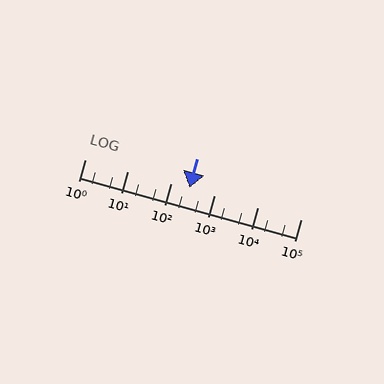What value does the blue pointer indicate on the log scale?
The pointer indicates approximately 270.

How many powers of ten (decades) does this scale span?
The scale spans 5 decades, from 1 to 100000.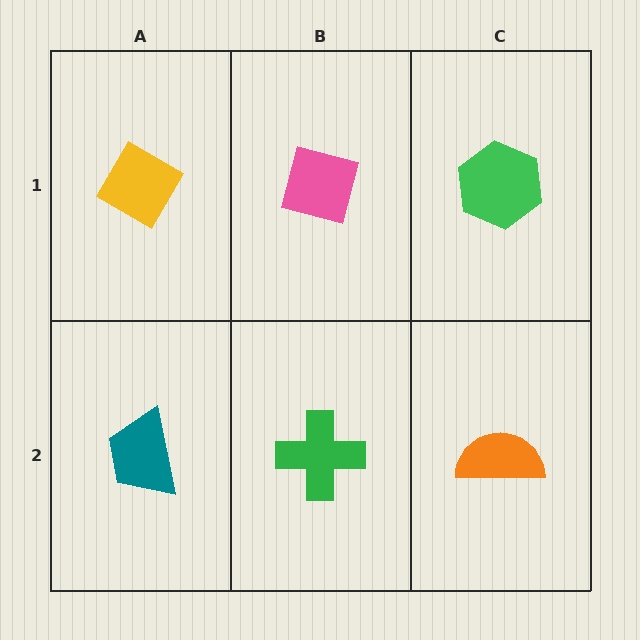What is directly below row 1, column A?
A teal trapezoid.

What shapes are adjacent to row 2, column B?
A pink square (row 1, column B), a teal trapezoid (row 2, column A), an orange semicircle (row 2, column C).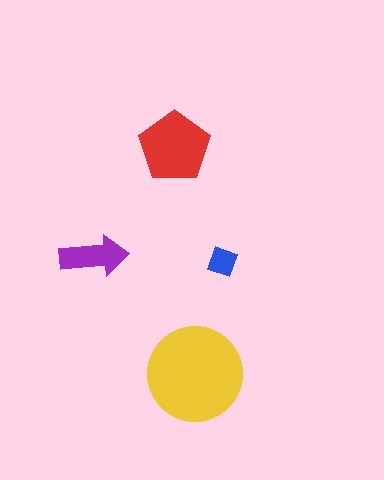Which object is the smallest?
The blue diamond.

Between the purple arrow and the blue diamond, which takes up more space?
The purple arrow.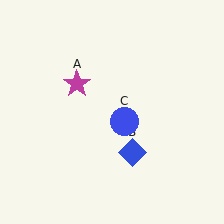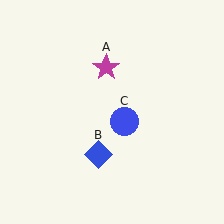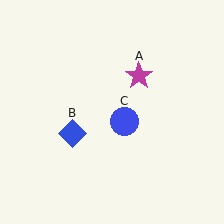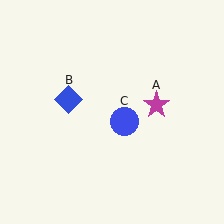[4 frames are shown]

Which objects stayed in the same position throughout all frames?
Blue circle (object C) remained stationary.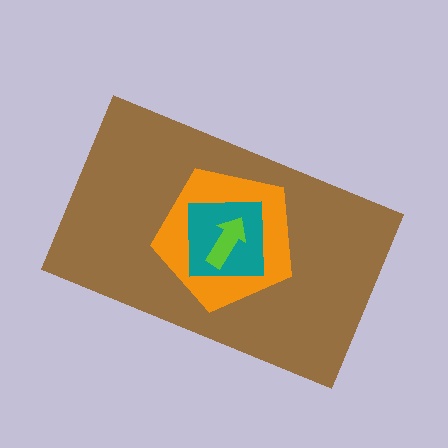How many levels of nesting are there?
4.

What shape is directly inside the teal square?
The lime arrow.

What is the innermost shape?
The lime arrow.